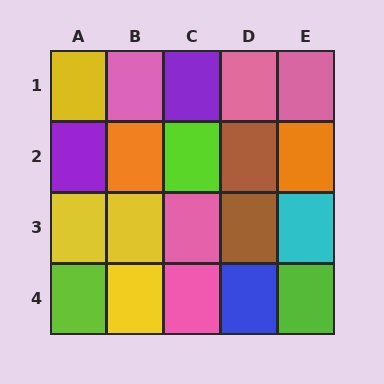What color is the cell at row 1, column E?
Pink.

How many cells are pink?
5 cells are pink.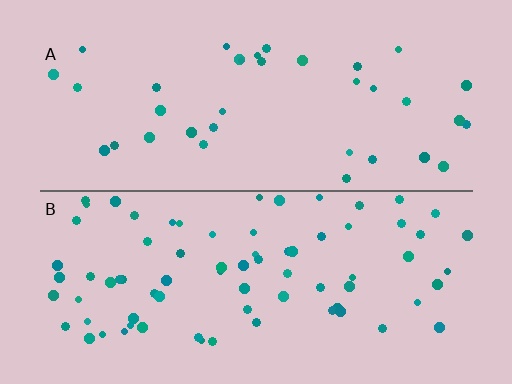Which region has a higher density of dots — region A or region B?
B (the bottom).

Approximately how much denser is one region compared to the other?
Approximately 2.1× — region B over region A.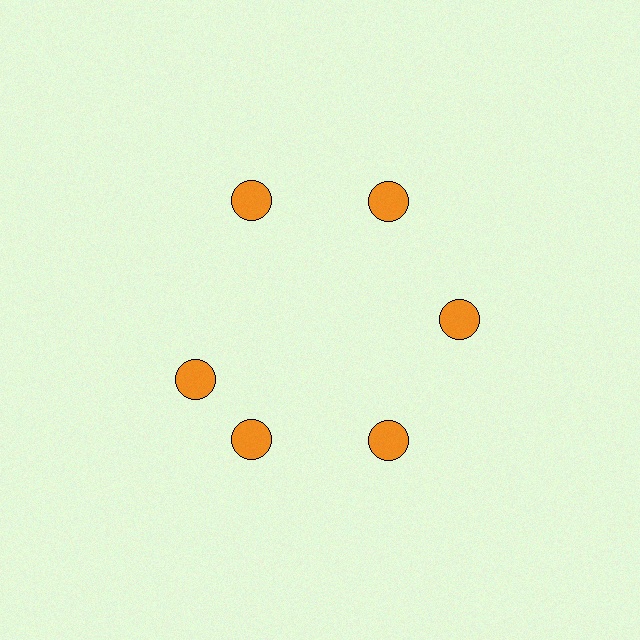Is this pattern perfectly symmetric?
No. The 6 orange circles are arranged in a ring, but one element near the 9 o'clock position is rotated out of alignment along the ring, breaking the 6-fold rotational symmetry.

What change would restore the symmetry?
The symmetry would be restored by rotating it back into even spacing with its neighbors so that all 6 circles sit at equal angles and equal distance from the center.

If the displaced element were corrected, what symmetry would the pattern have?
It would have 6-fold rotational symmetry — the pattern would map onto itself every 60 degrees.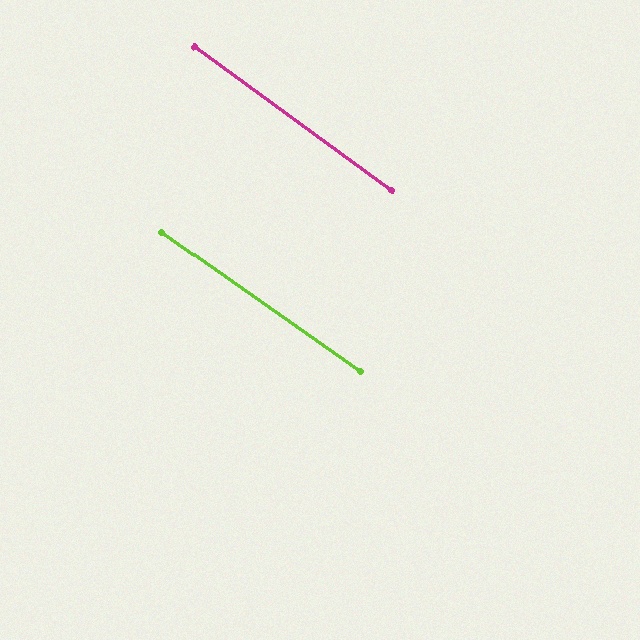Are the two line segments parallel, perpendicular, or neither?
Parallel — their directions differ by only 1.0°.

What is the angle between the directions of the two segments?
Approximately 1 degree.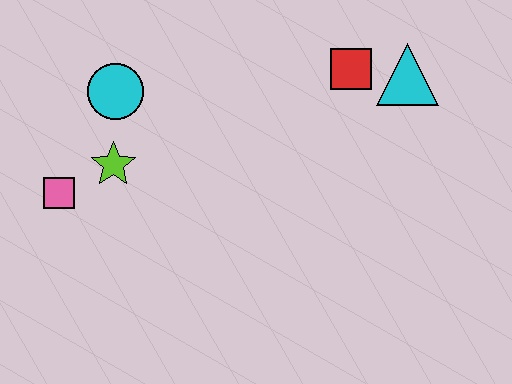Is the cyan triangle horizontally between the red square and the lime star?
No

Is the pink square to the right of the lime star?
No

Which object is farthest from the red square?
The pink square is farthest from the red square.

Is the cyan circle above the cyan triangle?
No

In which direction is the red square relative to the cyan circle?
The red square is to the right of the cyan circle.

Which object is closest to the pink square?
The lime star is closest to the pink square.